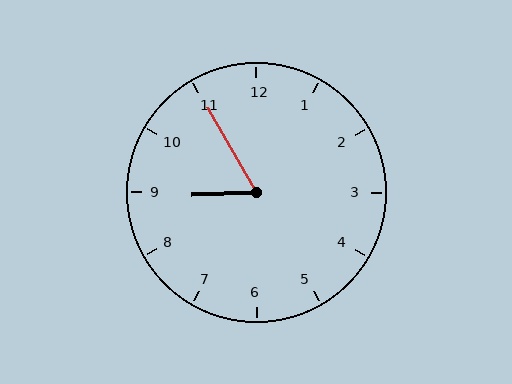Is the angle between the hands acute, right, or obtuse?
It is acute.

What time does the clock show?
8:55.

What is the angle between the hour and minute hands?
Approximately 62 degrees.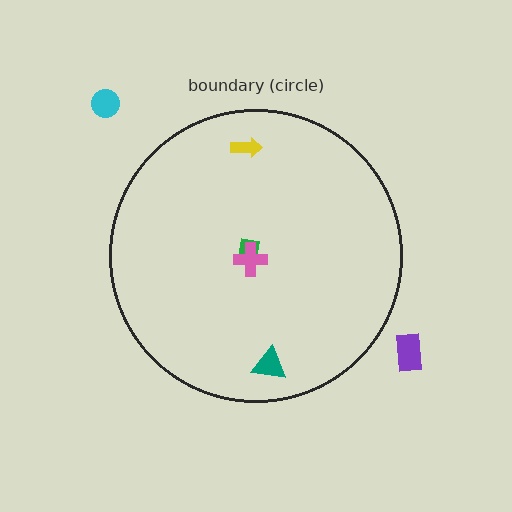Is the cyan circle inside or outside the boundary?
Outside.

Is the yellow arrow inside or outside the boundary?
Inside.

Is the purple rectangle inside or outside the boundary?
Outside.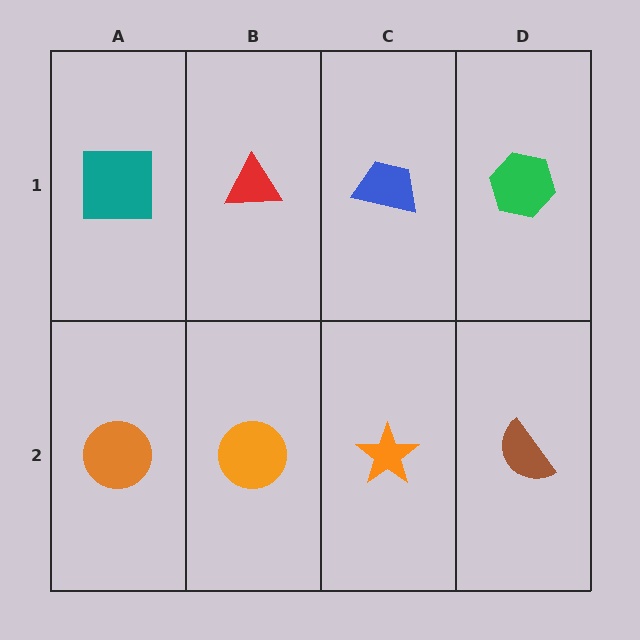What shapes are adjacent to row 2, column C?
A blue trapezoid (row 1, column C), an orange circle (row 2, column B), a brown semicircle (row 2, column D).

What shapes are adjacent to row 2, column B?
A red triangle (row 1, column B), an orange circle (row 2, column A), an orange star (row 2, column C).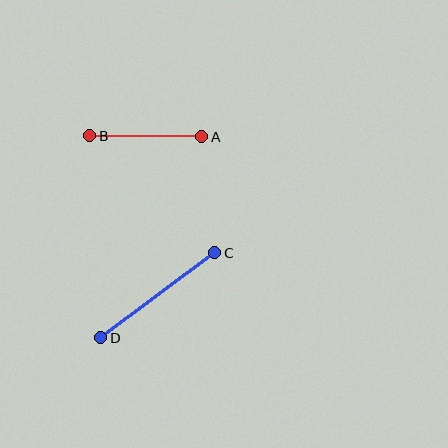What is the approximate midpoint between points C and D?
The midpoint is at approximately (158, 295) pixels.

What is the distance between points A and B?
The distance is approximately 112 pixels.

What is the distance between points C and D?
The distance is approximately 142 pixels.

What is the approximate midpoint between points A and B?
The midpoint is at approximately (146, 136) pixels.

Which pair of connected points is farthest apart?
Points C and D are farthest apart.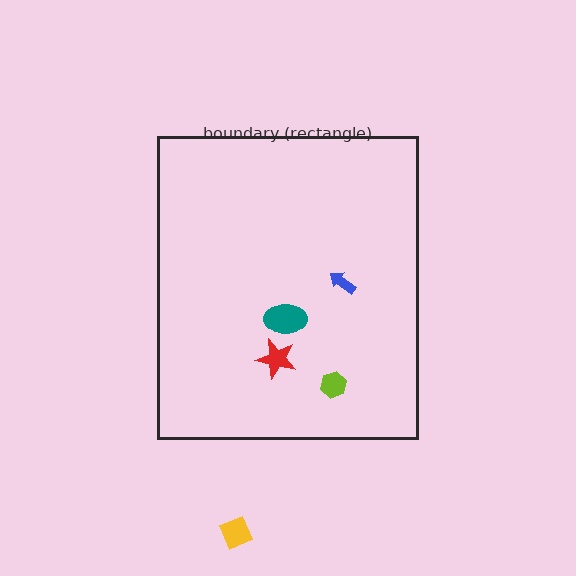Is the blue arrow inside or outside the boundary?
Inside.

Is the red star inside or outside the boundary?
Inside.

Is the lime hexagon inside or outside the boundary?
Inside.